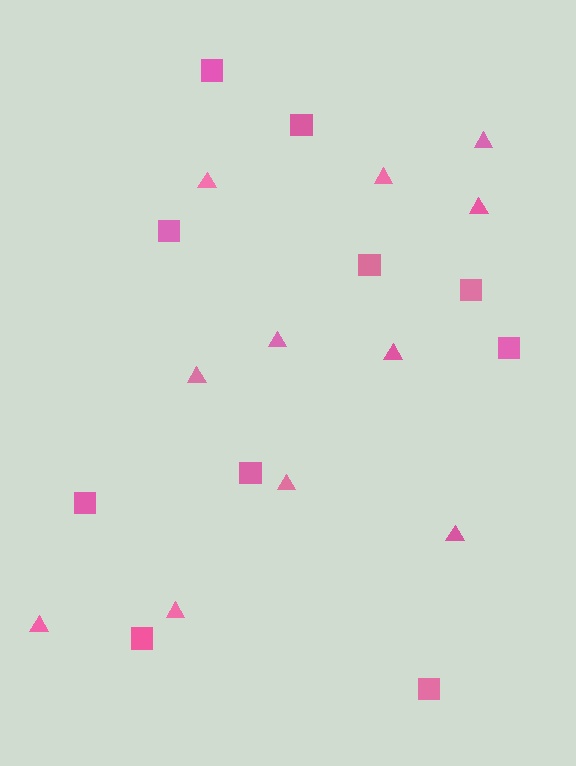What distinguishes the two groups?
There are 2 groups: one group of triangles (11) and one group of squares (10).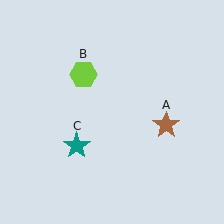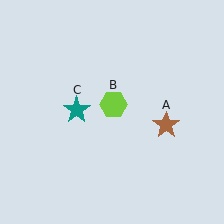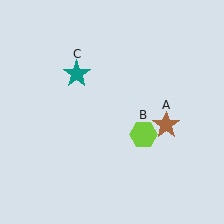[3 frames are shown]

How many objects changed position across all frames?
2 objects changed position: lime hexagon (object B), teal star (object C).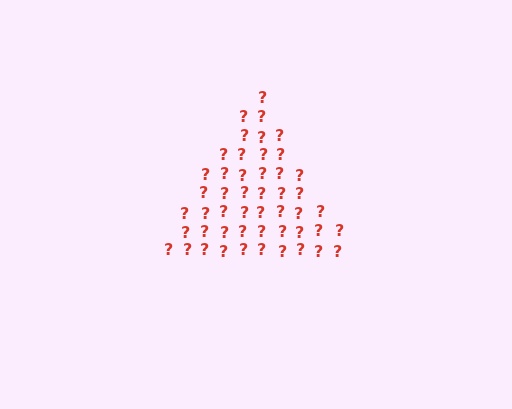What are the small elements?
The small elements are question marks.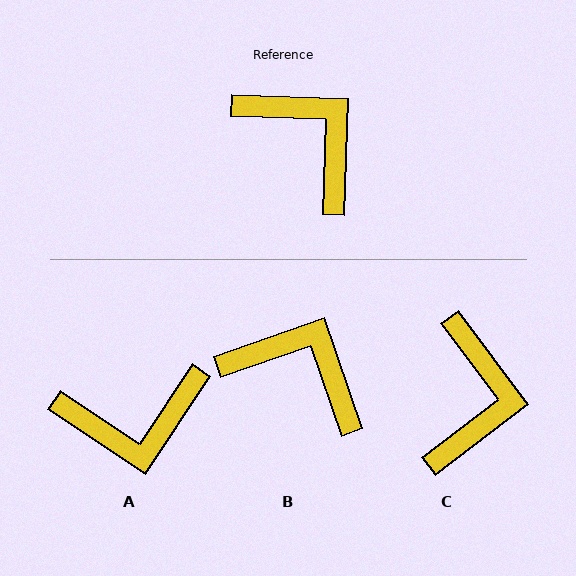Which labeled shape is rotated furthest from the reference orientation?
A, about 122 degrees away.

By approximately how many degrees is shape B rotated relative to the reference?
Approximately 21 degrees counter-clockwise.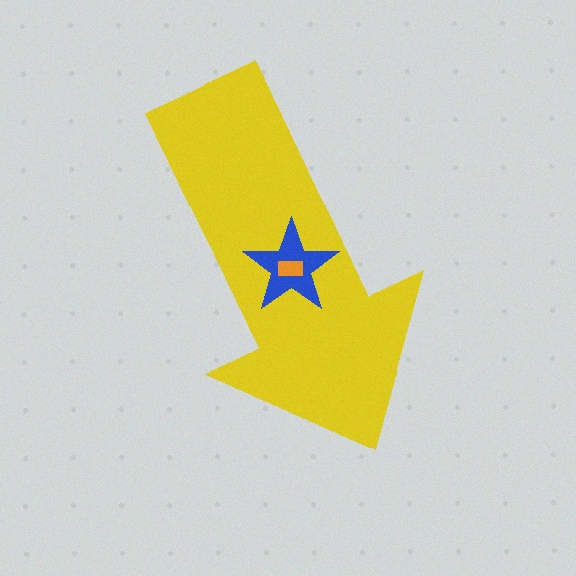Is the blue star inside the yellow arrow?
Yes.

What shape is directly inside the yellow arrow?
The blue star.